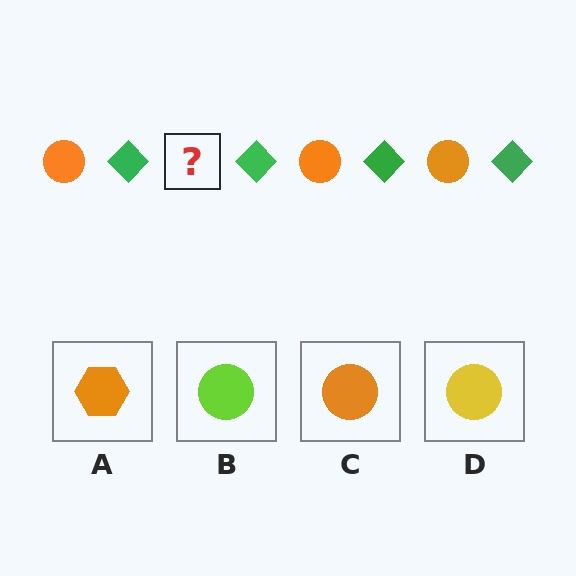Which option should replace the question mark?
Option C.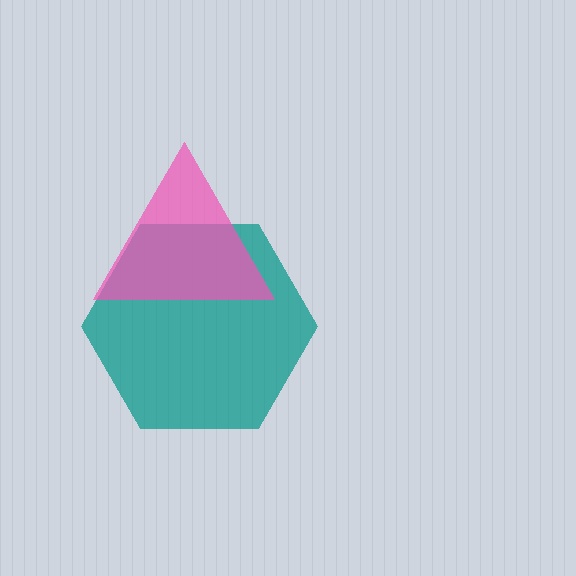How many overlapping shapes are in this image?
There are 2 overlapping shapes in the image.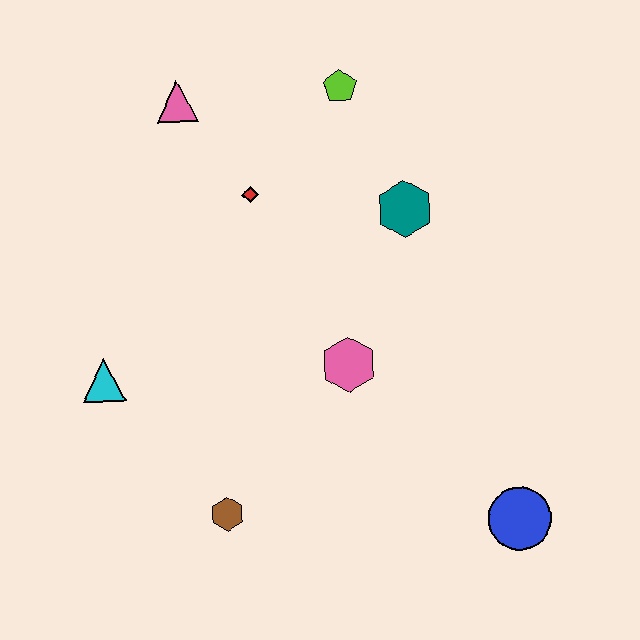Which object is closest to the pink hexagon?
The teal hexagon is closest to the pink hexagon.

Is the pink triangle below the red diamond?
No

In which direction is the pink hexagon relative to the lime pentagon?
The pink hexagon is below the lime pentagon.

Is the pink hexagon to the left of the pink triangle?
No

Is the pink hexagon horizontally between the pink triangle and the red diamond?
No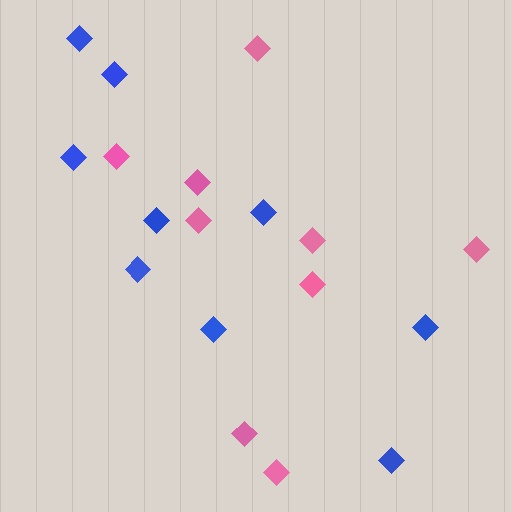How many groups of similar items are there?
There are 2 groups: one group of blue diamonds (9) and one group of pink diamonds (9).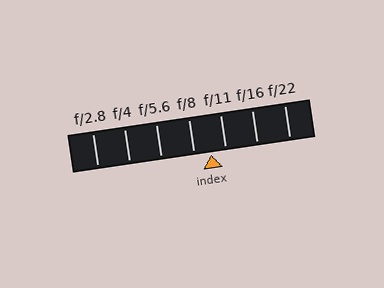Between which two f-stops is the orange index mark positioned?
The index mark is between f/8 and f/11.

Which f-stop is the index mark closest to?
The index mark is closest to f/11.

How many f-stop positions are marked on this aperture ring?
There are 7 f-stop positions marked.